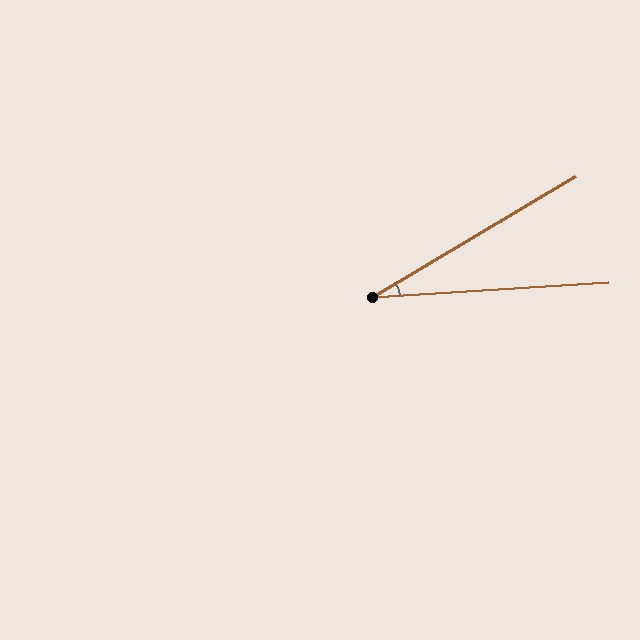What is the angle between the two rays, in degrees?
Approximately 27 degrees.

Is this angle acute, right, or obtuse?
It is acute.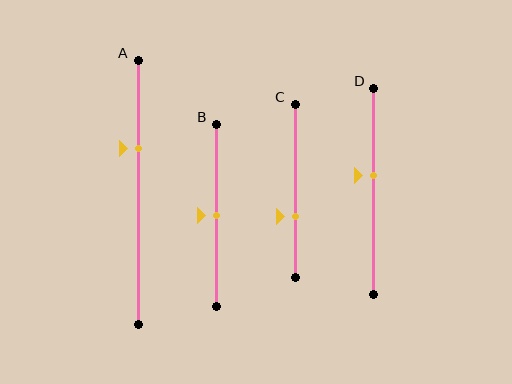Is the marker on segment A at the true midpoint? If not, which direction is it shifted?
No, the marker on segment A is shifted upward by about 16% of the segment length.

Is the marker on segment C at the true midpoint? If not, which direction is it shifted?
No, the marker on segment C is shifted downward by about 15% of the segment length.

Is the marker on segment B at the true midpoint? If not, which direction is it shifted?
Yes, the marker on segment B is at the true midpoint.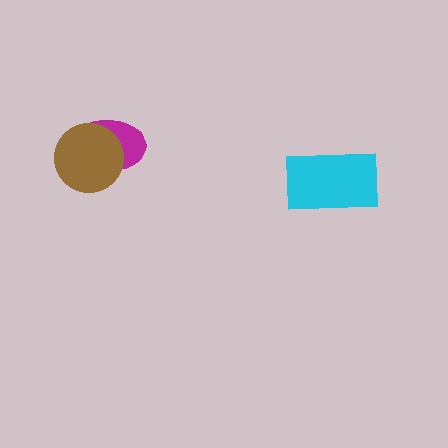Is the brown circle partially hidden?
No, no other shape covers it.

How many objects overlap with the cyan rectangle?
0 objects overlap with the cyan rectangle.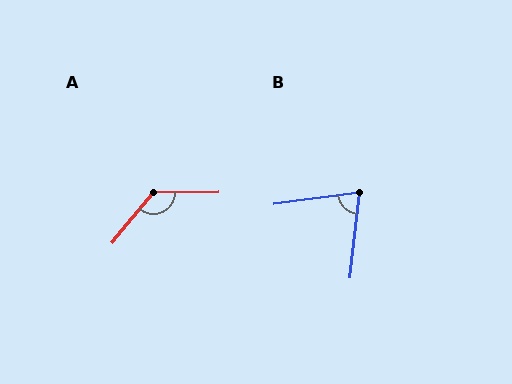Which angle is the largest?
A, at approximately 131 degrees.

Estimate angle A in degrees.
Approximately 131 degrees.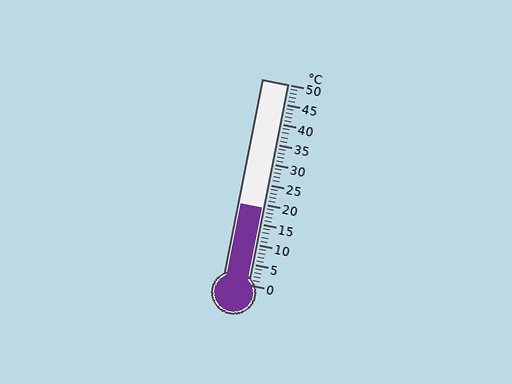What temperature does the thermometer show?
The thermometer shows approximately 19°C.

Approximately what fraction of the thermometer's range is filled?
The thermometer is filled to approximately 40% of its range.